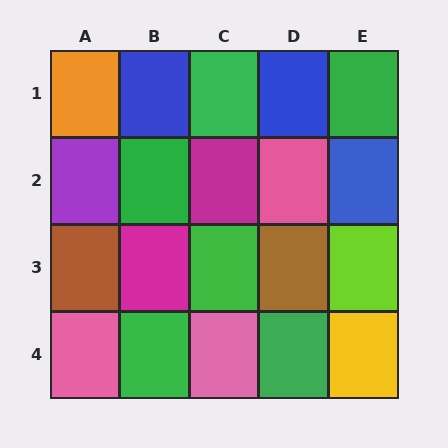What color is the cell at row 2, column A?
Purple.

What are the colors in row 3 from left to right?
Brown, magenta, green, brown, lime.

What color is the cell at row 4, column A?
Pink.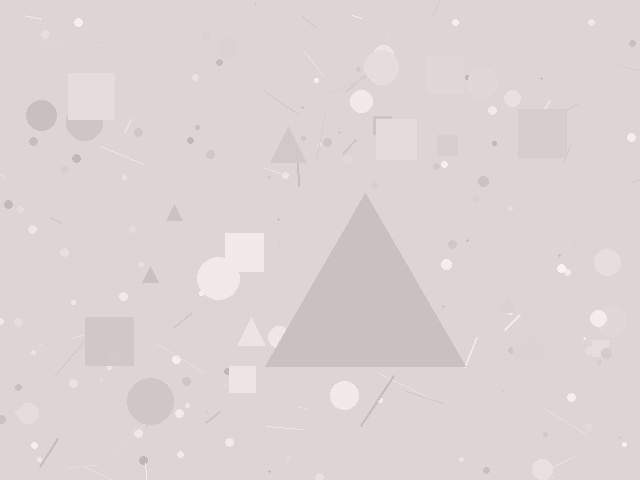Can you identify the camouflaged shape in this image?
The camouflaged shape is a triangle.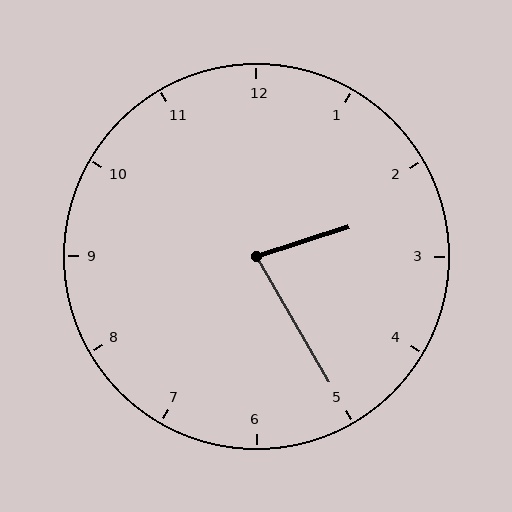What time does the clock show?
2:25.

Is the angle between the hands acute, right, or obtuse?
It is acute.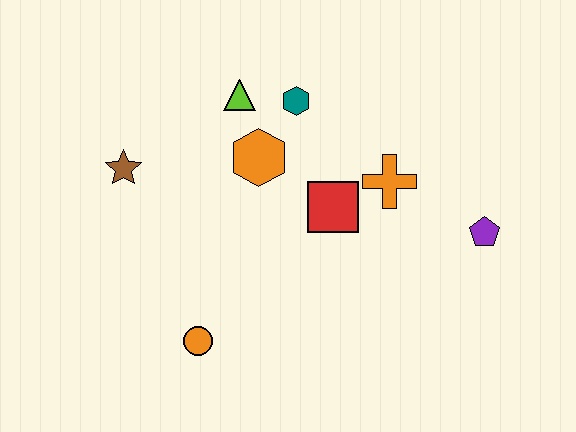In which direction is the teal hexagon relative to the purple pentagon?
The teal hexagon is to the left of the purple pentagon.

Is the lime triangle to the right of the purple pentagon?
No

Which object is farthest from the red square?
The brown star is farthest from the red square.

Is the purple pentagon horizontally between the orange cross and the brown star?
No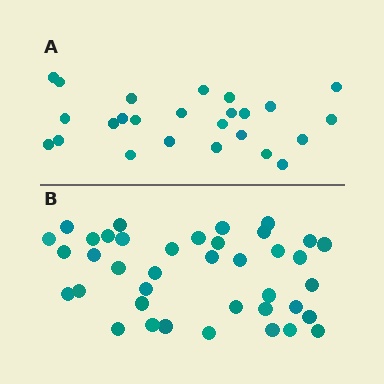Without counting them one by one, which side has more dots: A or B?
Region B (the bottom region) has more dots.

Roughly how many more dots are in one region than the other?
Region B has approximately 15 more dots than region A.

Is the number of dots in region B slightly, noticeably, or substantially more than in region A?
Region B has substantially more. The ratio is roughly 1.6 to 1.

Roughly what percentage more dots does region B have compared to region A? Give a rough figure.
About 55% more.